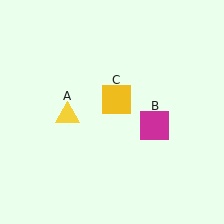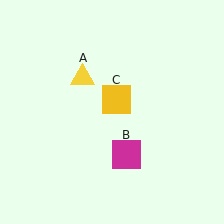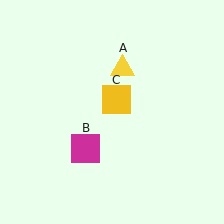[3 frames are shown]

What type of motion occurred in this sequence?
The yellow triangle (object A), magenta square (object B) rotated clockwise around the center of the scene.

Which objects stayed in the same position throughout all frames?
Yellow square (object C) remained stationary.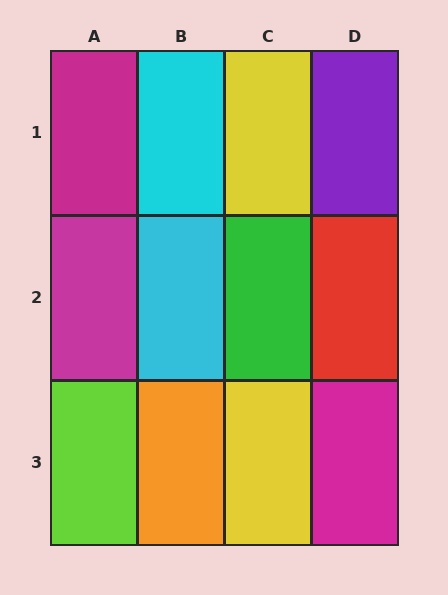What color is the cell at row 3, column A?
Lime.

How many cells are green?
1 cell is green.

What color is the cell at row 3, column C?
Yellow.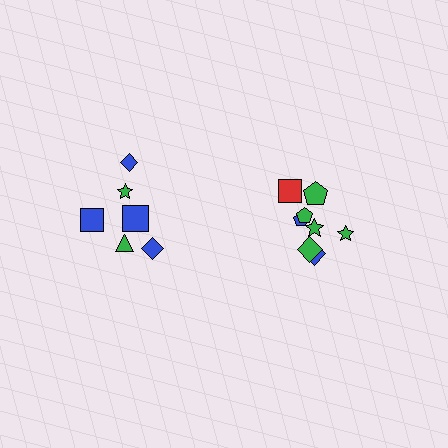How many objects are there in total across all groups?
There are 14 objects.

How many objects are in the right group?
There are 8 objects.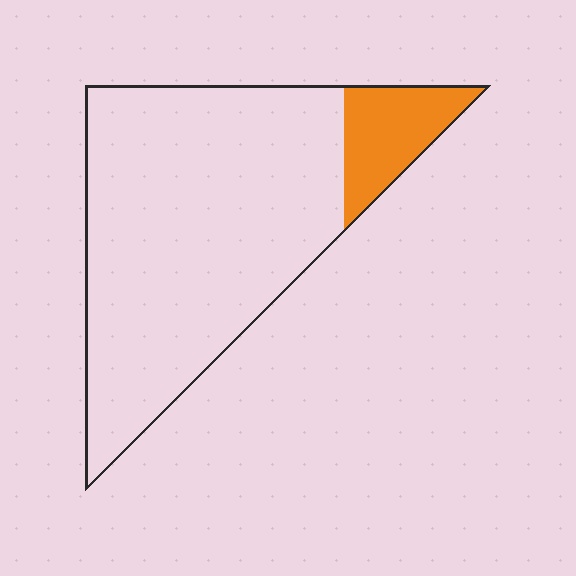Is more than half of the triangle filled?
No.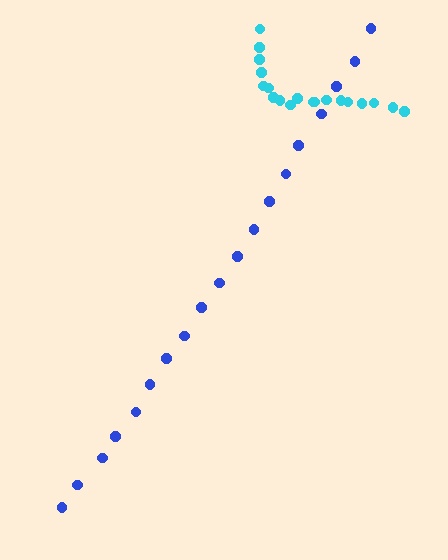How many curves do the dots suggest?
There are 2 distinct paths.